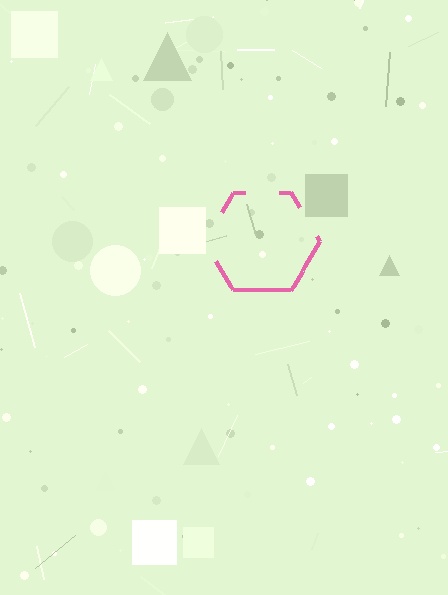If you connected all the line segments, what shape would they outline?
They would outline a hexagon.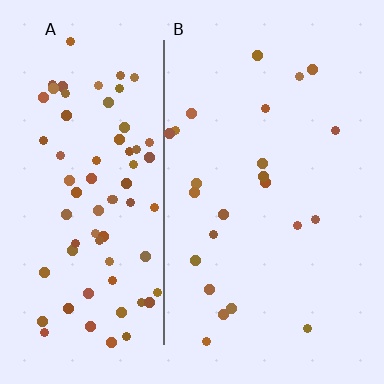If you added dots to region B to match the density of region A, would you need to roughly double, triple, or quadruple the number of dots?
Approximately triple.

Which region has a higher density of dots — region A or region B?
A (the left).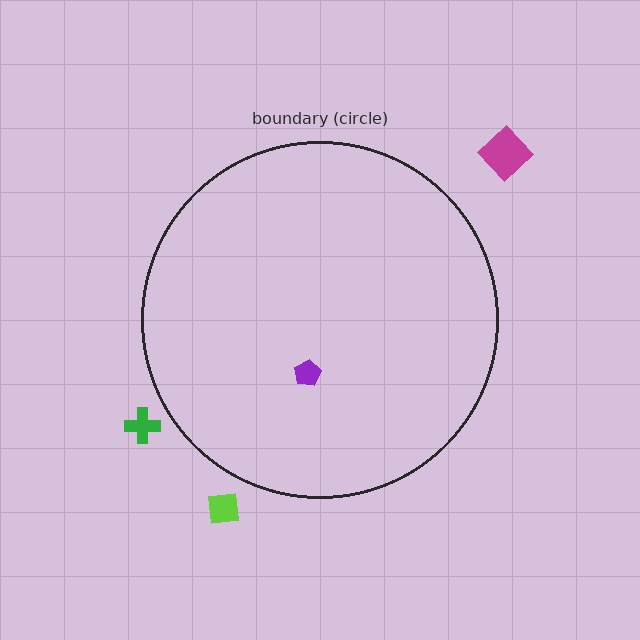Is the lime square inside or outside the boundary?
Outside.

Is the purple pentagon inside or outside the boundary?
Inside.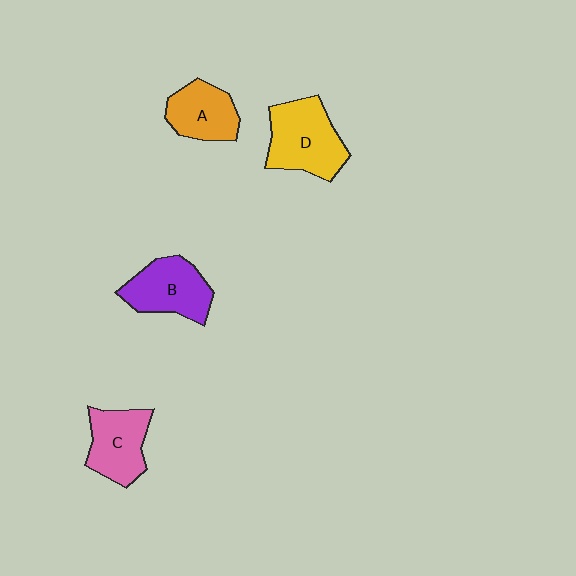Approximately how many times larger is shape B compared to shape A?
Approximately 1.2 times.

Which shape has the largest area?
Shape D (yellow).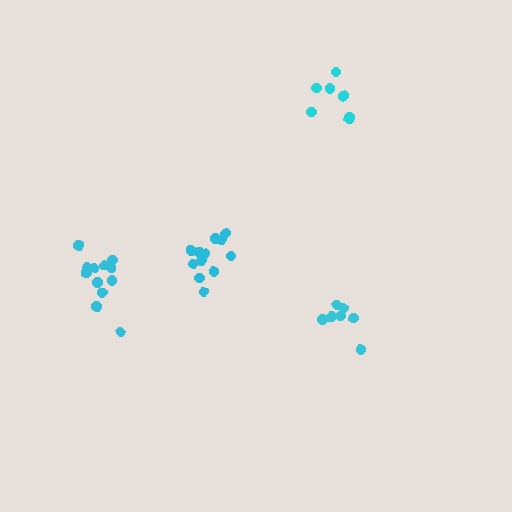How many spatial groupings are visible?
There are 4 spatial groupings.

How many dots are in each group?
Group 1: 13 dots, Group 2: 12 dots, Group 3: 7 dots, Group 4: 7 dots (39 total).